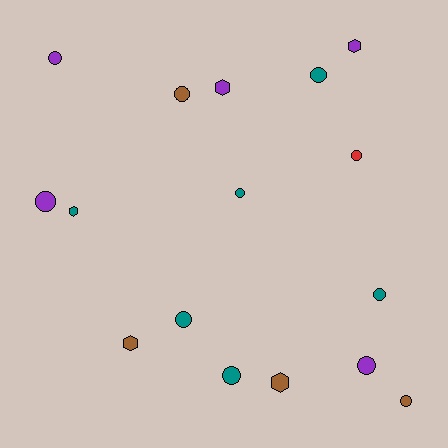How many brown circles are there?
There are 2 brown circles.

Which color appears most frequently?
Teal, with 6 objects.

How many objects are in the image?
There are 16 objects.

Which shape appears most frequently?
Circle, with 11 objects.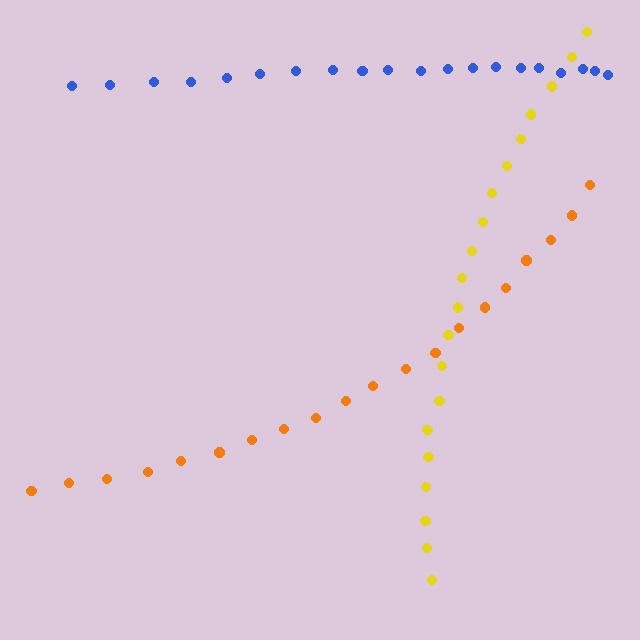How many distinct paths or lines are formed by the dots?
There are 3 distinct paths.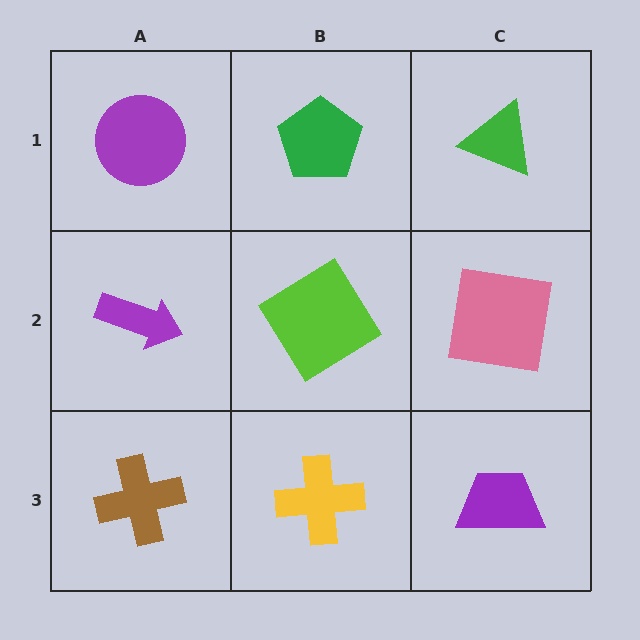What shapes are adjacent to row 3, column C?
A pink square (row 2, column C), a yellow cross (row 3, column B).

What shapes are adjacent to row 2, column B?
A green pentagon (row 1, column B), a yellow cross (row 3, column B), a purple arrow (row 2, column A), a pink square (row 2, column C).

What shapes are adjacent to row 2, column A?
A purple circle (row 1, column A), a brown cross (row 3, column A), a lime diamond (row 2, column B).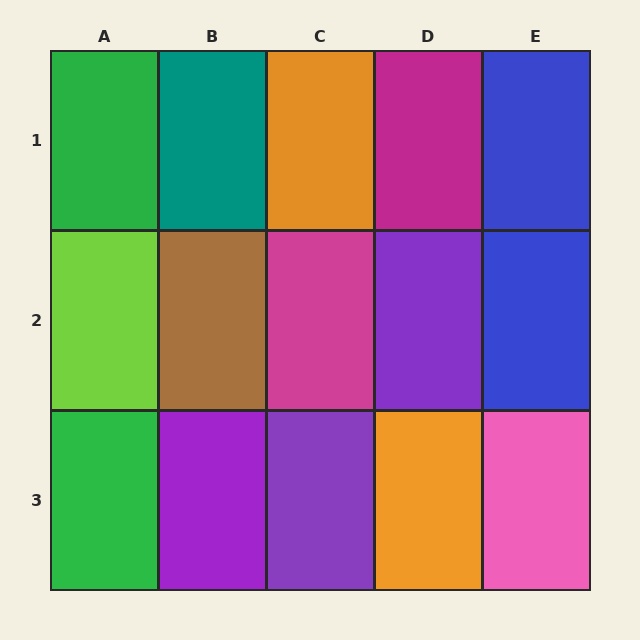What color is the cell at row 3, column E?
Pink.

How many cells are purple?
3 cells are purple.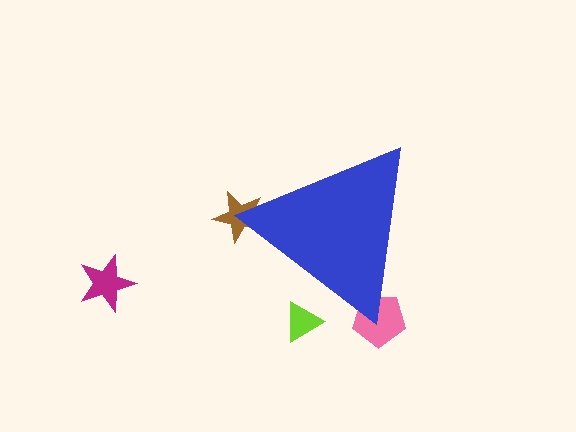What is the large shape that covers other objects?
A blue triangle.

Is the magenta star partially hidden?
No, the magenta star is fully visible.